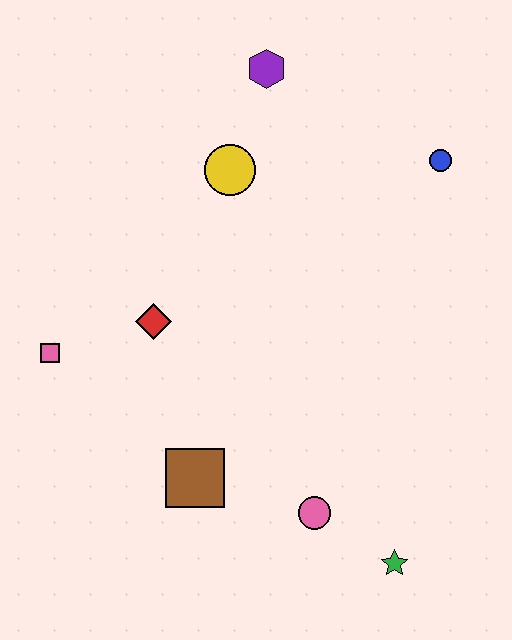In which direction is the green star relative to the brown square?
The green star is to the right of the brown square.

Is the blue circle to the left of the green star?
No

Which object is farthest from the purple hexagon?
The green star is farthest from the purple hexagon.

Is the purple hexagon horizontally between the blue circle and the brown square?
Yes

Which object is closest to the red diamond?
The pink square is closest to the red diamond.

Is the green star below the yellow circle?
Yes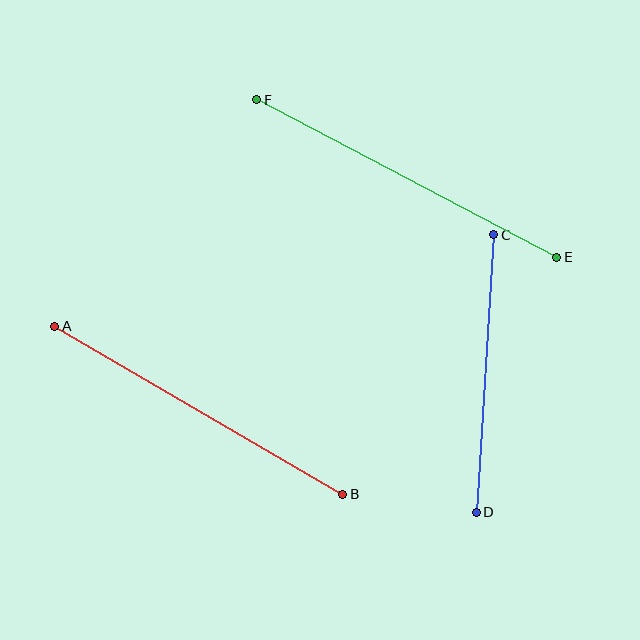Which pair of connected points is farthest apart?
Points E and F are farthest apart.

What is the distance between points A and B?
The distance is approximately 333 pixels.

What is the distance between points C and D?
The distance is approximately 278 pixels.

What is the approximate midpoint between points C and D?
The midpoint is at approximately (485, 374) pixels.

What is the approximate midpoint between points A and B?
The midpoint is at approximately (199, 410) pixels.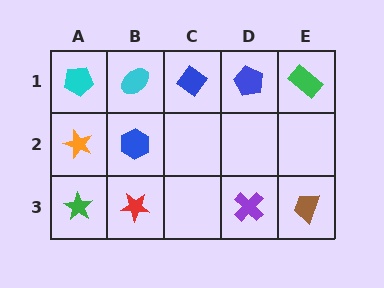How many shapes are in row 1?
5 shapes.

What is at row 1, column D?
A blue pentagon.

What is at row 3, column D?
A purple cross.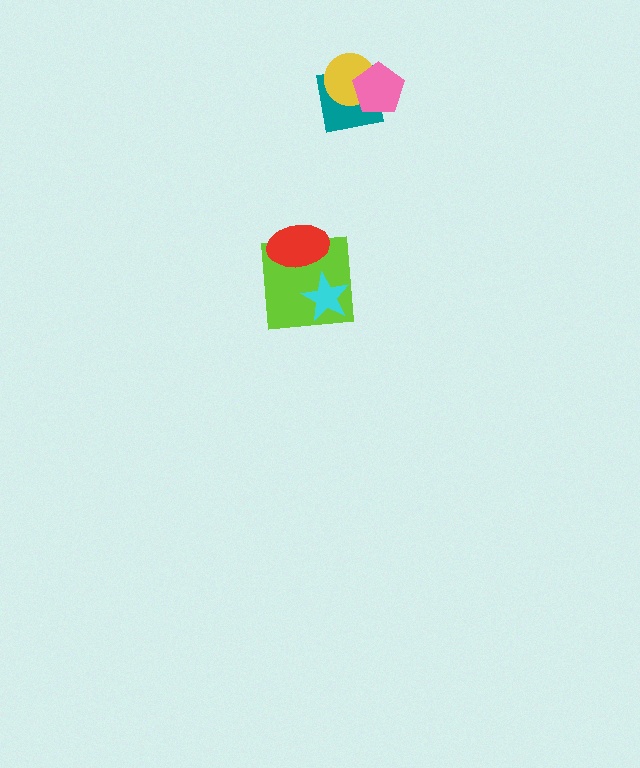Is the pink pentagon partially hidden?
No, no other shape covers it.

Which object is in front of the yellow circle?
The pink pentagon is in front of the yellow circle.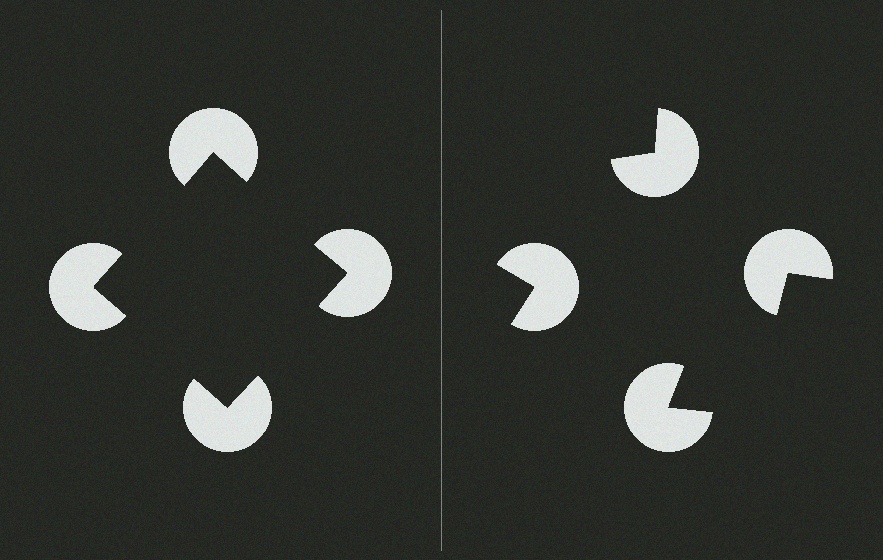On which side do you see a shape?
An illusory square appears on the left side. On the right side the wedge cuts are rotated, so no coherent shape forms.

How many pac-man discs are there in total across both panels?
8 — 4 on each side.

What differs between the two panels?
The pac-man discs are positioned identically on both sides; only the wedge orientations differ. On the left they align to a square; on the right they are misaligned.